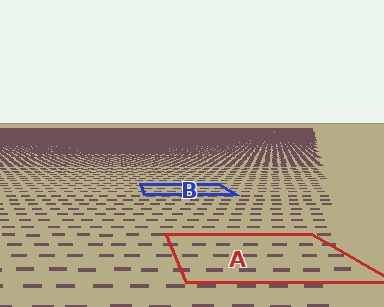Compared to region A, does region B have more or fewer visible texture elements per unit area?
Region B has more texture elements per unit area — they are packed more densely because it is farther away.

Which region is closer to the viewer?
Region A is closer. The texture elements there are larger and more spread out.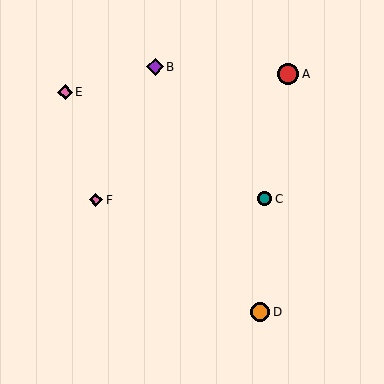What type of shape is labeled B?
Shape B is a purple diamond.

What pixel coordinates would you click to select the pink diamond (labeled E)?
Click at (65, 92) to select the pink diamond E.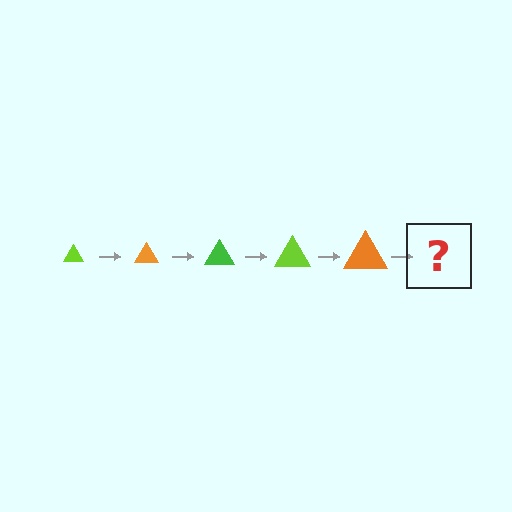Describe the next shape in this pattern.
It should be a green triangle, larger than the previous one.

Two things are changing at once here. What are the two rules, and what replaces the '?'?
The two rules are that the triangle grows larger each step and the color cycles through lime, orange, and green. The '?' should be a green triangle, larger than the previous one.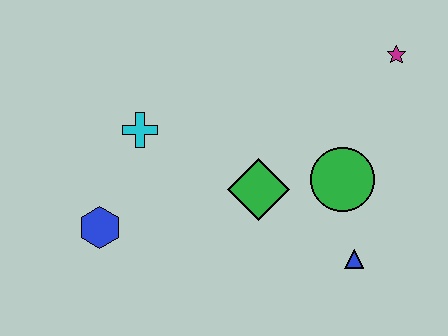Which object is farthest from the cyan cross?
The magenta star is farthest from the cyan cross.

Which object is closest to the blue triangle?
The green circle is closest to the blue triangle.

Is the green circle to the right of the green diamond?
Yes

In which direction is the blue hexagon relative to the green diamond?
The blue hexagon is to the left of the green diamond.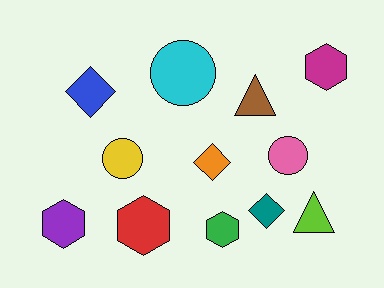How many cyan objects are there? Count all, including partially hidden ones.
There is 1 cyan object.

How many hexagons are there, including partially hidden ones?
There are 4 hexagons.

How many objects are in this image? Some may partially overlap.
There are 12 objects.